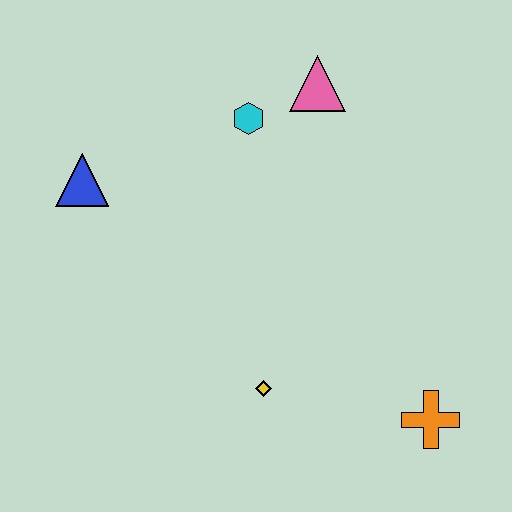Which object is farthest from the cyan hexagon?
The orange cross is farthest from the cyan hexagon.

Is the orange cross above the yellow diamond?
No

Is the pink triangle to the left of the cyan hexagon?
No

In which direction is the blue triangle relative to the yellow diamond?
The blue triangle is above the yellow diamond.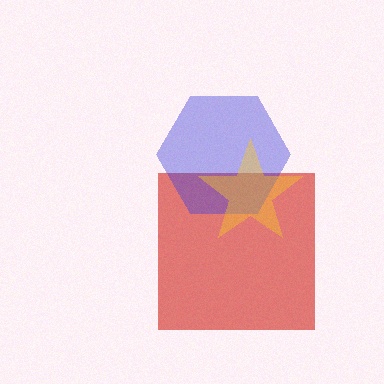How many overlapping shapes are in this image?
There are 3 overlapping shapes in the image.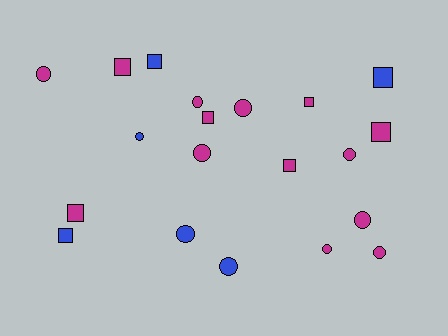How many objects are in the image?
There are 20 objects.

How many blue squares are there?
There are 3 blue squares.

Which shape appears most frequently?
Circle, with 11 objects.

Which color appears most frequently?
Magenta, with 14 objects.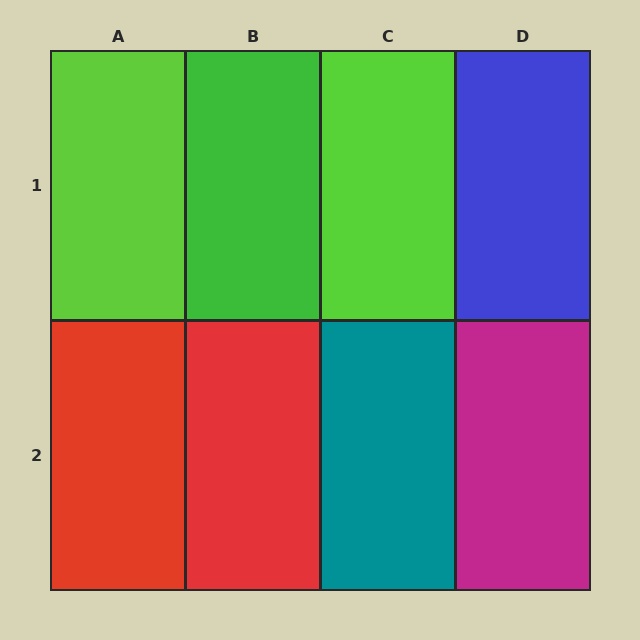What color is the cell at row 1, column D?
Blue.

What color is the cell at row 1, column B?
Green.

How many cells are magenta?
1 cell is magenta.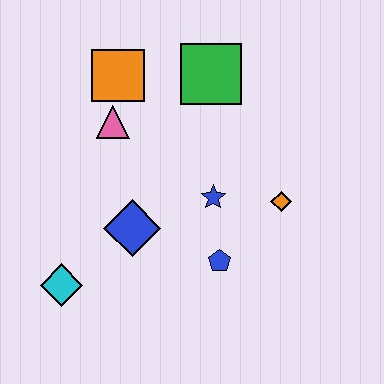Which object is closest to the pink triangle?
The orange square is closest to the pink triangle.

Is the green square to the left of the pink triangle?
No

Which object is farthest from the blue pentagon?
The orange square is farthest from the blue pentagon.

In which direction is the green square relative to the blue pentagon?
The green square is above the blue pentagon.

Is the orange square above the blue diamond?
Yes